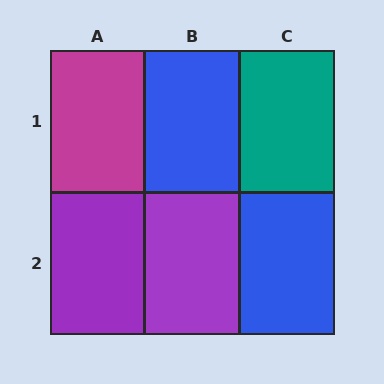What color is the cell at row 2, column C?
Blue.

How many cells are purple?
2 cells are purple.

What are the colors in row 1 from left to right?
Magenta, blue, teal.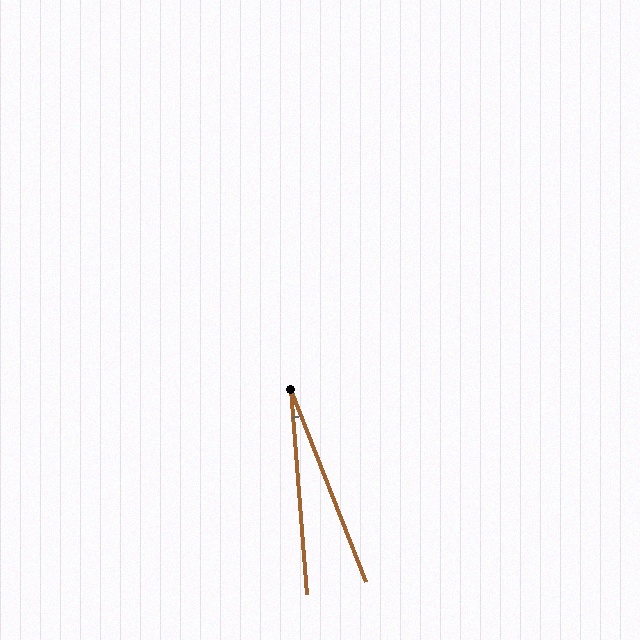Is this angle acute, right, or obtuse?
It is acute.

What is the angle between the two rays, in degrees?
Approximately 17 degrees.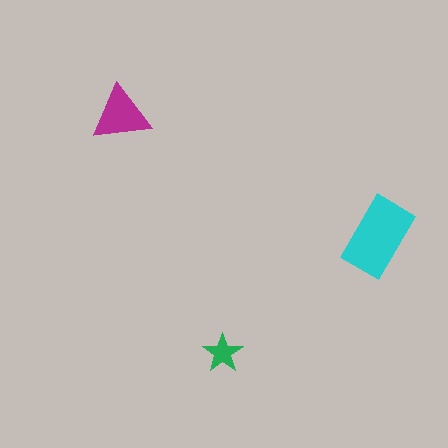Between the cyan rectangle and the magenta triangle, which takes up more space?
The cyan rectangle.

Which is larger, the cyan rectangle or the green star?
The cyan rectangle.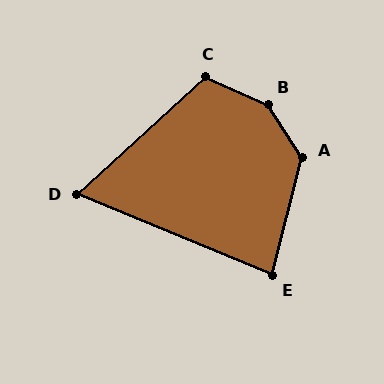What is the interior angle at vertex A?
Approximately 133 degrees (obtuse).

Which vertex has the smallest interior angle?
D, at approximately 65 degrees.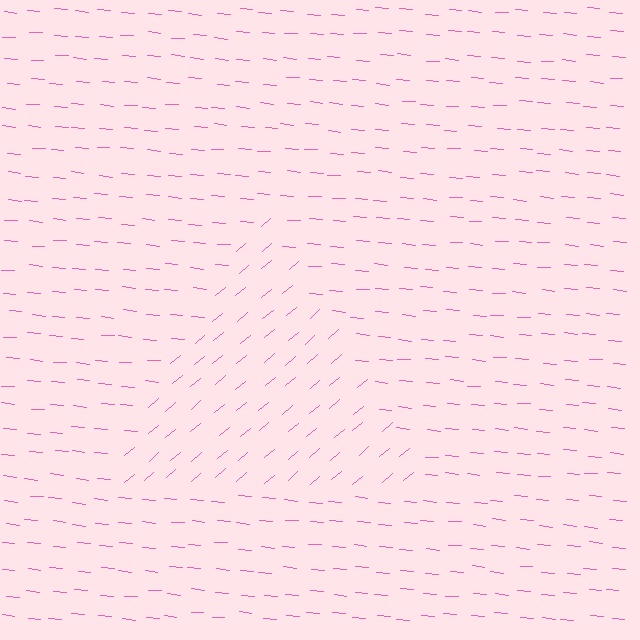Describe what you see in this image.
The image is filled with small pink line segments. A triangle region in the image has lines oriented differently from the surrounding lines, creating a visible texture boundary.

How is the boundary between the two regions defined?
The boundary is defined purely by a change in line orientation (approximately 45 degrees difference). All lines are the same color and thickness.